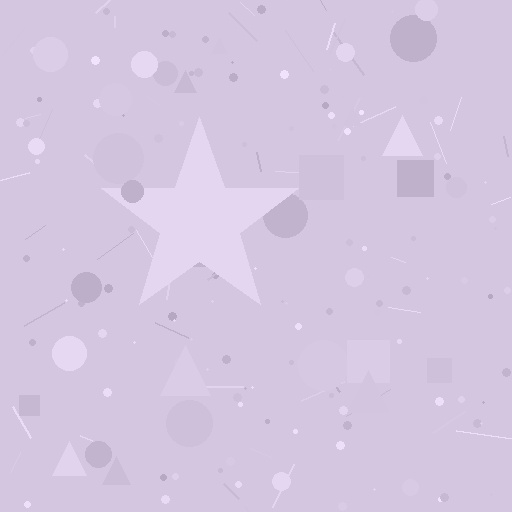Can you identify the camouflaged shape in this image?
The camouflaged shape is a star.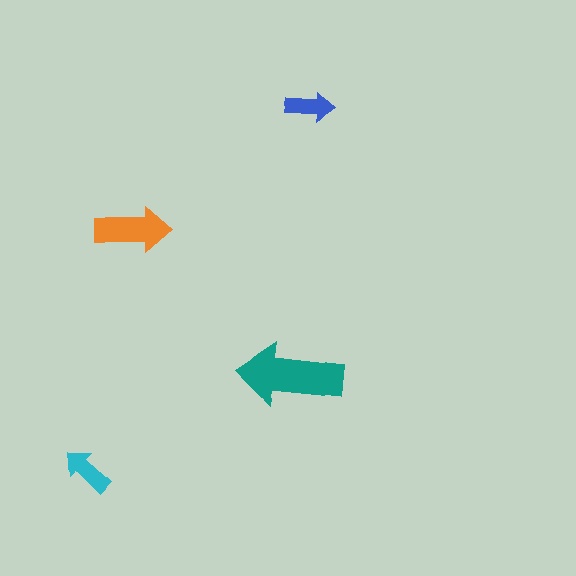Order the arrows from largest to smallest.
the teal one, the orange one, the cyan one, the blue one.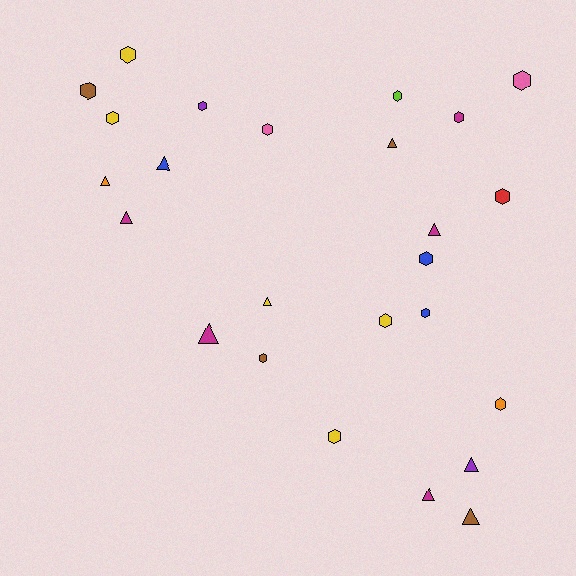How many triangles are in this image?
There are 10 triangles.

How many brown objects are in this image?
There are 4 brown objects.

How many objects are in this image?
There are 25 objects.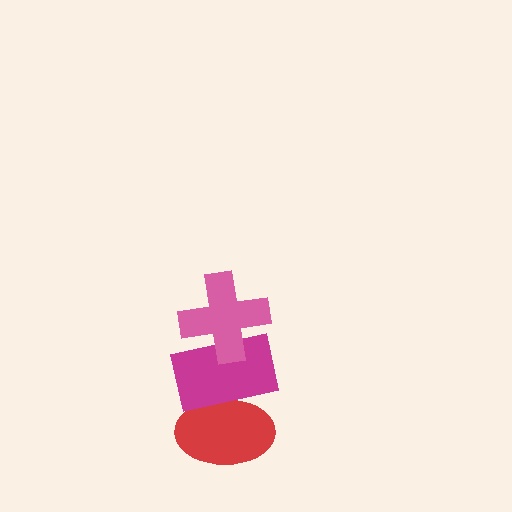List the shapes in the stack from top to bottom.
From top to bottom: the pink cross, the magenta rectangle, the red ellipse.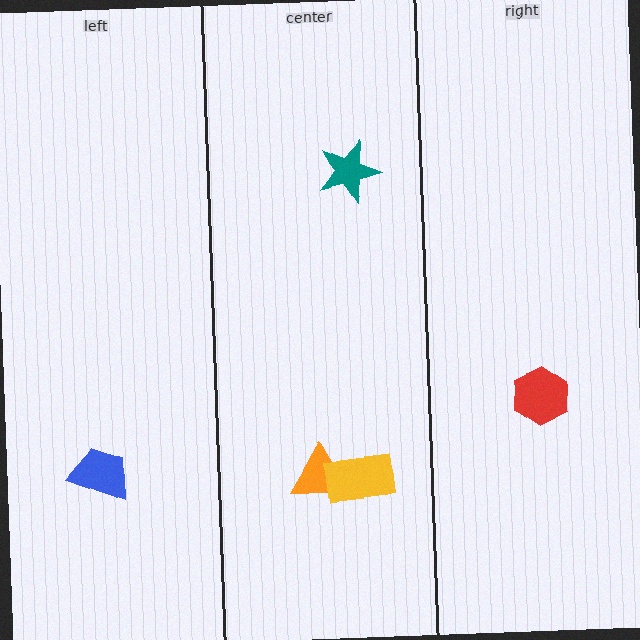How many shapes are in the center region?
3.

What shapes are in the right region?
The red hexagon.